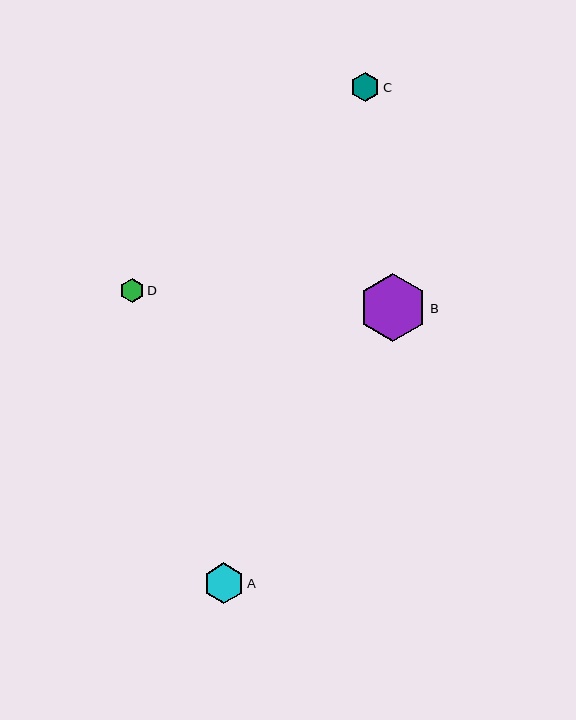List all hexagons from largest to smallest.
From largest to smallest: B, A, C, D.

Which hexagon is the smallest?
Hexagon D is the smallest with a size of approximately 24 pixels.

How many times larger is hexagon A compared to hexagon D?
Hexagon A is approximately 1.7 times the size of hexagon D.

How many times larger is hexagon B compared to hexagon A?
Hexagon B is approximately 1.7 times the size of hexagon A.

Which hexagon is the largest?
Hexagon B is the largest with a size of approximately 69 pixels.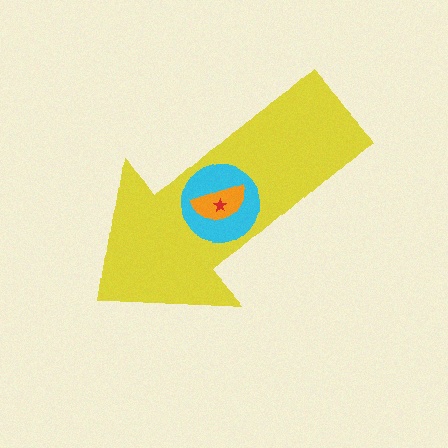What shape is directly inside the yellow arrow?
The cyan circle.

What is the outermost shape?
The yellow arrow.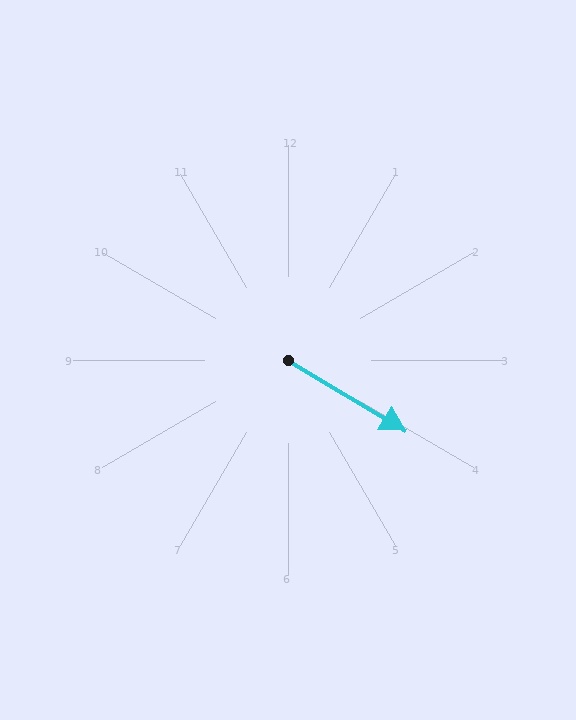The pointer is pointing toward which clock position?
Roughly 4 o'clock.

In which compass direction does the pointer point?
Southeast.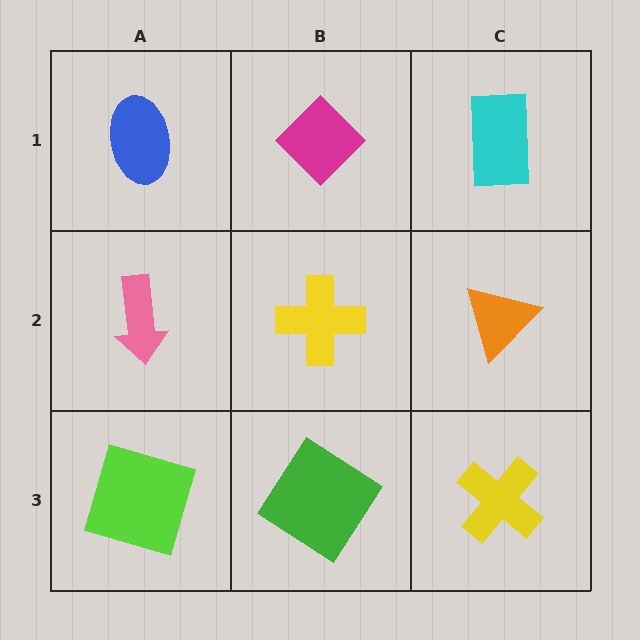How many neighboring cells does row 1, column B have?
3.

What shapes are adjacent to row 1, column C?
An orange triangle (row 2, column C), a magenta diamond (row 1, column B).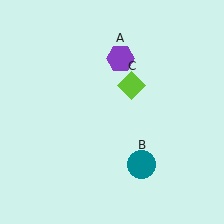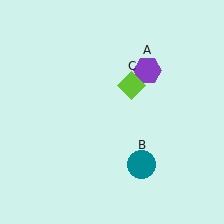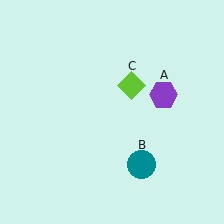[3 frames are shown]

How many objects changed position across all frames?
1 object changed position: purple hexagon (object A).